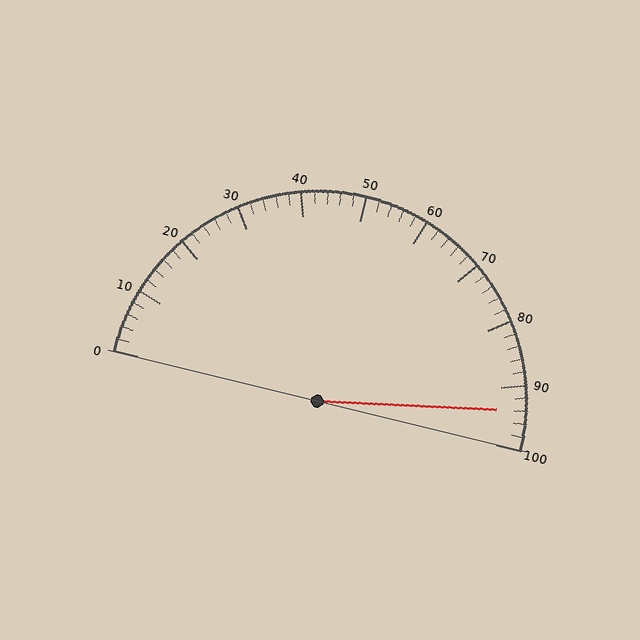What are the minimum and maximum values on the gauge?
The gauge ranges from 0 to 100.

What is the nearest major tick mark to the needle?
The nearest major tick mark is 90.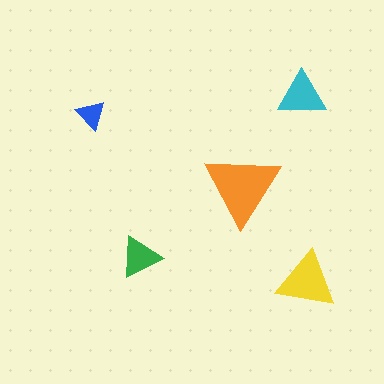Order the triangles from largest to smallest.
the orange one, the yellow one, the cyan one, the green one, the blue one.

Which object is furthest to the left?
The blue triangle is leftmost.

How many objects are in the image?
There are 5 objects in the image.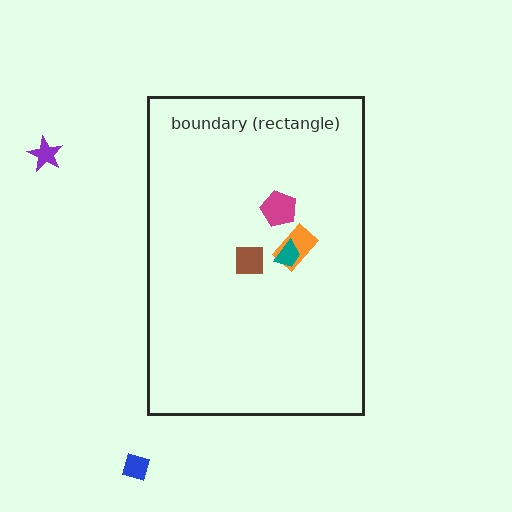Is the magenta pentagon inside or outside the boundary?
Inside.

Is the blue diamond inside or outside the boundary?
Outside.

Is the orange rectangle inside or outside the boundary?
Inside.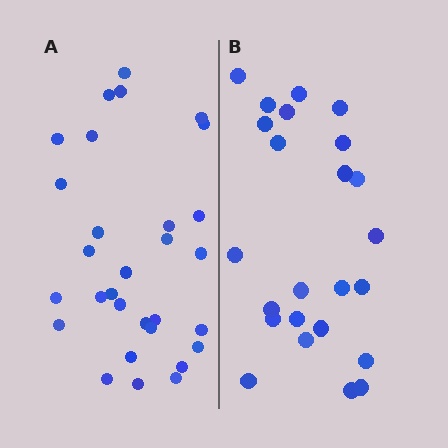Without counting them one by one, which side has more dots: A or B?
Region A (the left region) has more dots.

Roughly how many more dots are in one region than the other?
Region A has about 6 more dots than region B.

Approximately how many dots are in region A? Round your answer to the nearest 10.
About 30 dots.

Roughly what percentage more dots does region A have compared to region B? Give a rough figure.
About 25% more.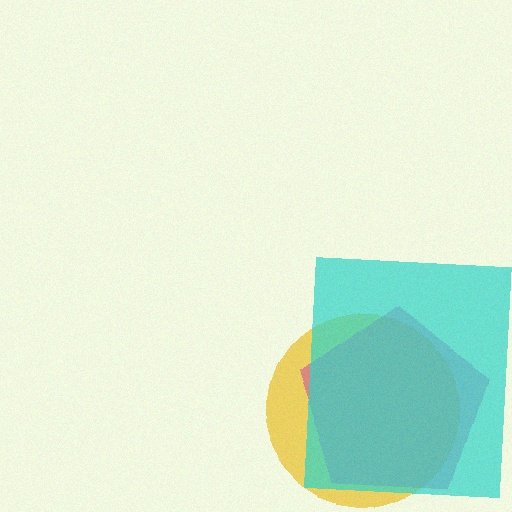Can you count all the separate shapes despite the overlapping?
Yes, there are 3 separate shapes.